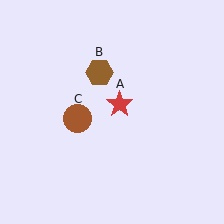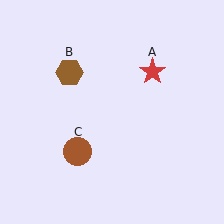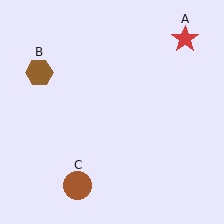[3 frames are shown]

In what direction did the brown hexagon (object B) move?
The brown hexagon (object B) moved left.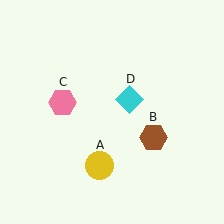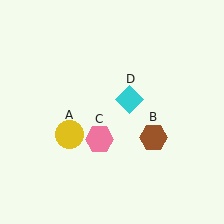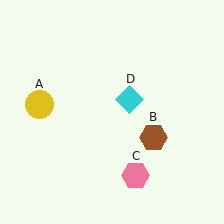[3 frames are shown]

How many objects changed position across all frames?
2 objects changed position: yellow circle (object A), pink hexagon (object C).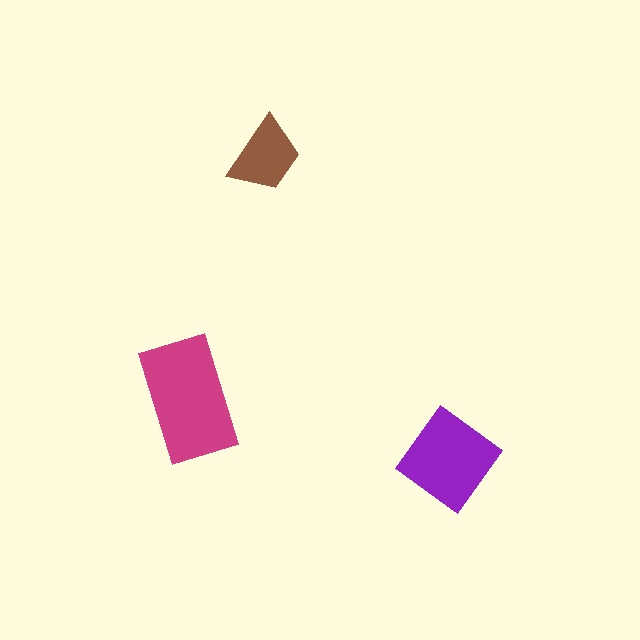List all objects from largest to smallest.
The magenta rectangle, the purple diamond, the brown trapezoid.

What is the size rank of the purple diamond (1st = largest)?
2nd.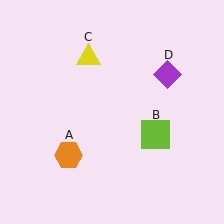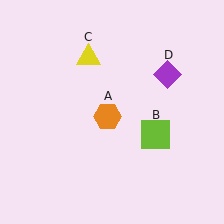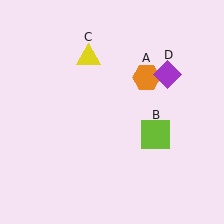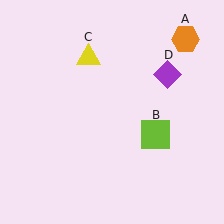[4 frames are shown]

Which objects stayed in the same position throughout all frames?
Lime square (object B) and yellow triangle (object C) and purple diamond (object D) remained stationary.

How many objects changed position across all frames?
1 object changed position: orange hexagon (object A).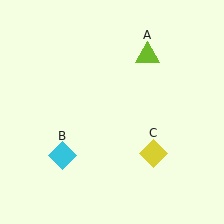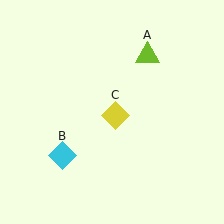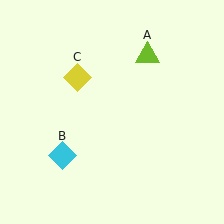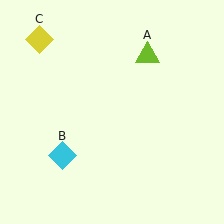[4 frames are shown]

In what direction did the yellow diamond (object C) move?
The yellow diamond (object C) moved up and to the left.